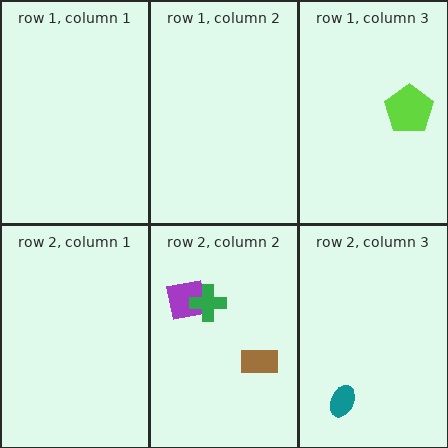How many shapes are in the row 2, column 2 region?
3.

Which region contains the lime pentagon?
The row 1, column 3 region.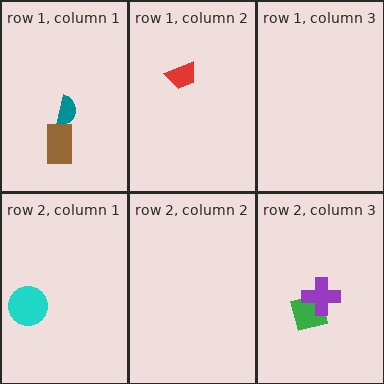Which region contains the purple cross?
The row 2, column 3 region.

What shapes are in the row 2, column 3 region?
The green square, the purple cross.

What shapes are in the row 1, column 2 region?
The red trapezoid.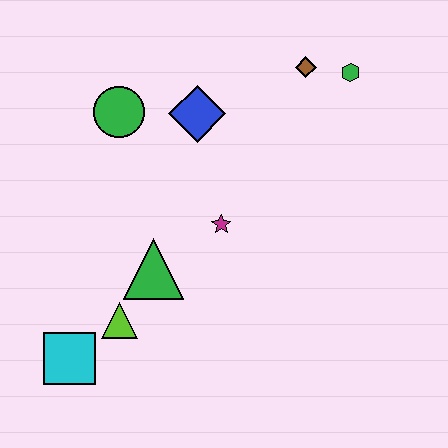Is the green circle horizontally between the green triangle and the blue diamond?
No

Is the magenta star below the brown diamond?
Yes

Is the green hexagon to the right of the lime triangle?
Yes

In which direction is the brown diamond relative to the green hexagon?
The brown diamond is to the left of the green hexagon.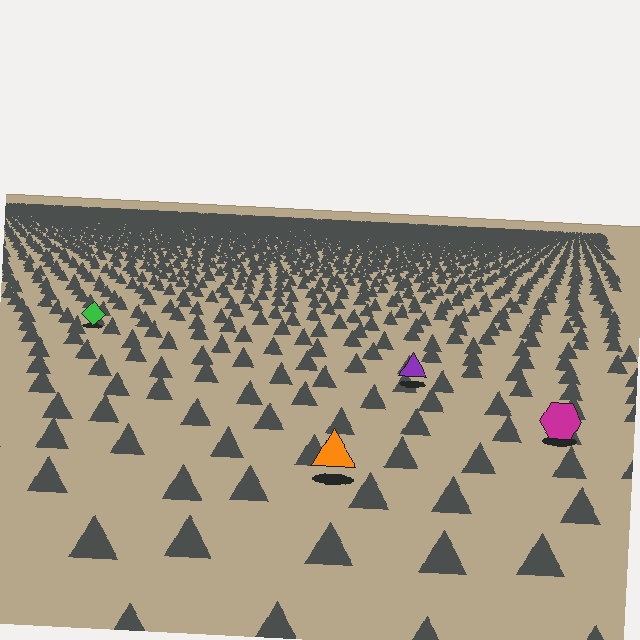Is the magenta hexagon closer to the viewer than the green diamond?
Yes. The magenta hexagon is closer — you can tell from the texture gradient: the ground texture is coarser near it.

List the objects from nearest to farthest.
From nearest to farthest: the orange triangle, the magenta hexagon, the purple triangle, the green diamond.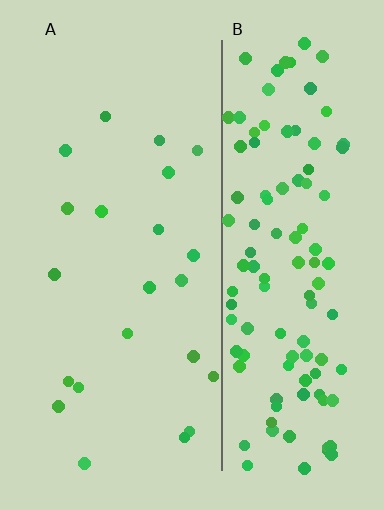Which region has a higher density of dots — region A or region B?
B (the right).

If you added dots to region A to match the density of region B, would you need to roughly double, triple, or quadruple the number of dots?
Approximately quadruple.